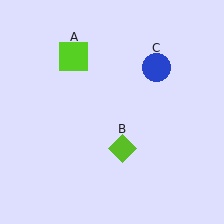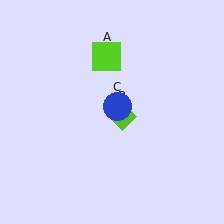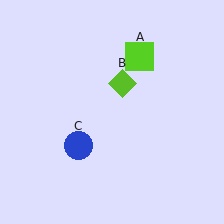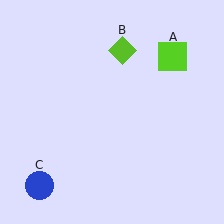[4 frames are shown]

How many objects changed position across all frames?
3 objects changed position: lime square (object A), lime diamond (object B), blue circle (object C).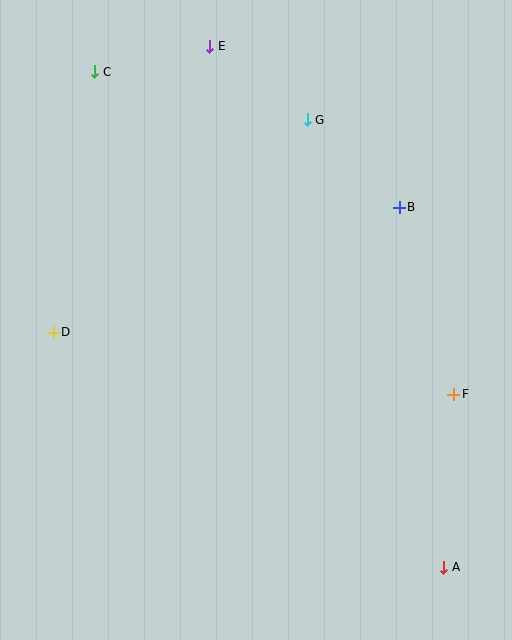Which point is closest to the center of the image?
Point B at (399, 207) is closest to the center.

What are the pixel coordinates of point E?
Point E is at (210, 46).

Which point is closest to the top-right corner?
Point B is closest to the top-right corner.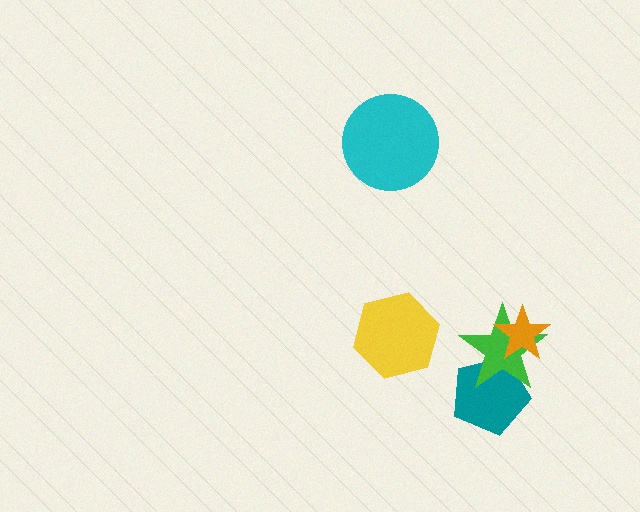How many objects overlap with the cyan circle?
0 objects overlap with the cyan circle.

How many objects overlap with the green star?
2 objects overlap with the green star.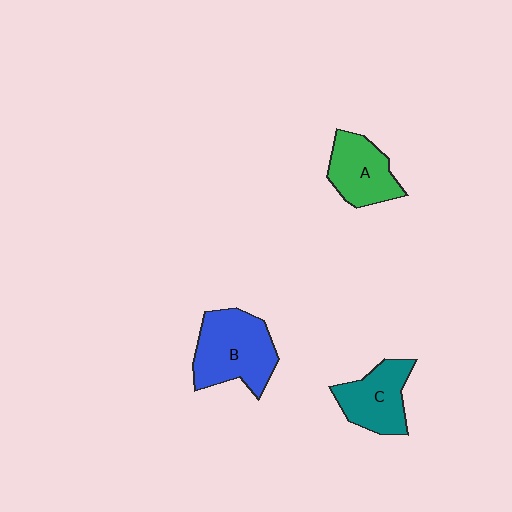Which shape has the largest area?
Shape B (blue).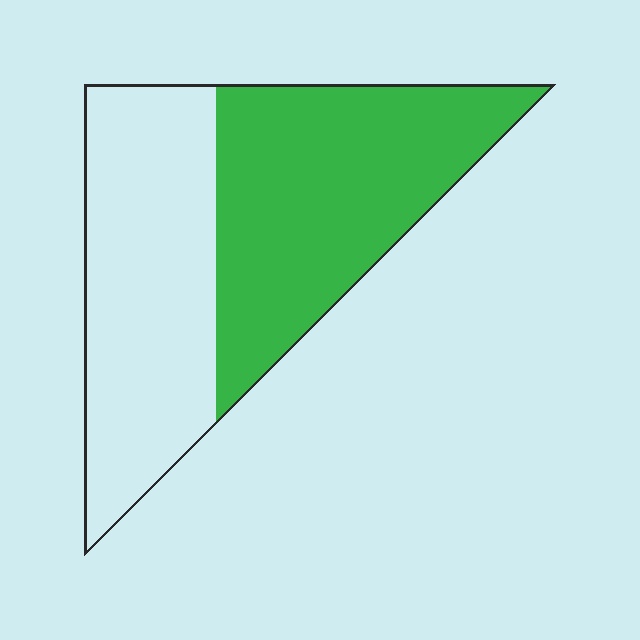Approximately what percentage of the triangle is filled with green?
Approximately 50%.